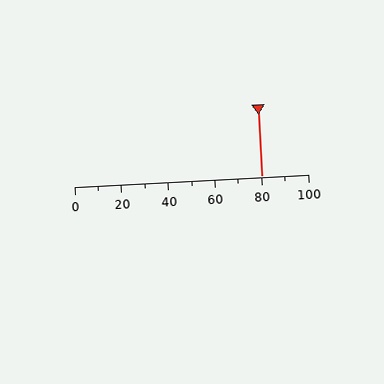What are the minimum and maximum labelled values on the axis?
The axis runs from 0 to 100.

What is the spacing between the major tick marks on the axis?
The major ticks are spaced 20 apart.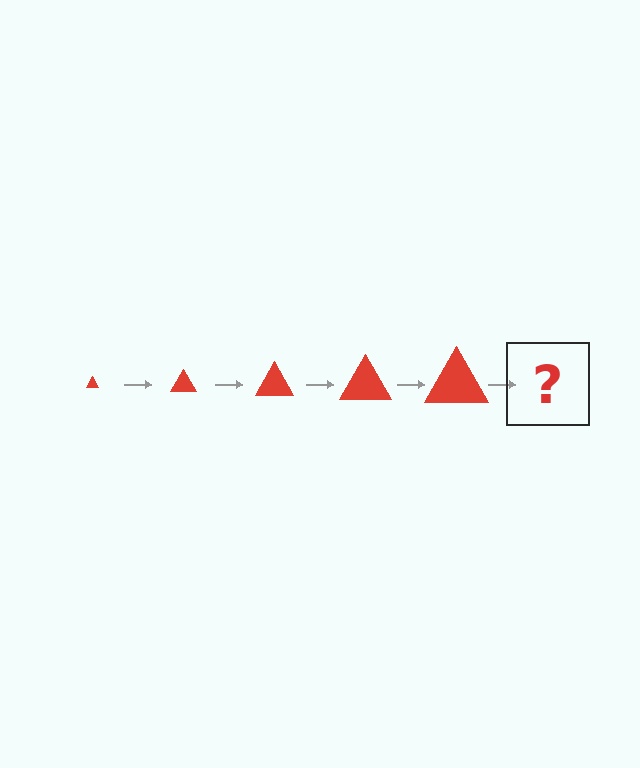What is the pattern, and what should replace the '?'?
The pattern is that the triangle gets progressively larger each step. The '?' should be a red triangle, larger than the previous one.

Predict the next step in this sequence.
The next step is a red triangle, larger than the previous one.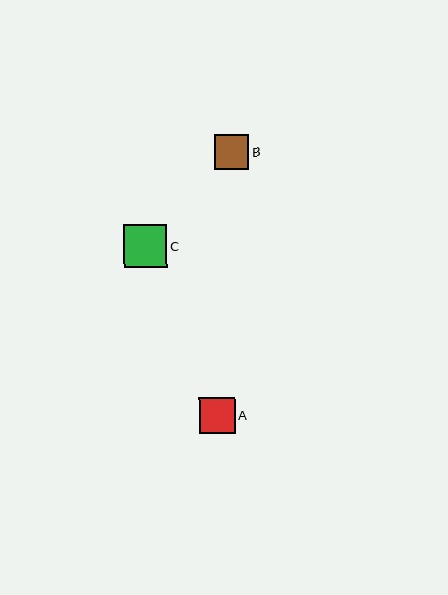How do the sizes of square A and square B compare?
Square A and square B are approximately the same size.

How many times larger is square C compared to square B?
Square C is approximately 1.2 times the size of square B.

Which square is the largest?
Square C is the largest with a size of approximately 43 pixels.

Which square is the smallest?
Square B is the smallest with a size of approximately 35 pixels.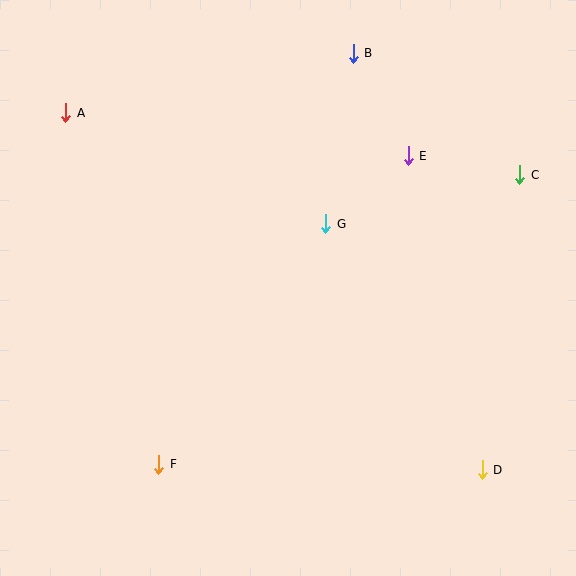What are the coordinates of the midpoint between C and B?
The midpoint between C and B is at (437, 114).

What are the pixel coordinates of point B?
Point B is at (353, 53).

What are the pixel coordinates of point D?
Point D is at (482, 470).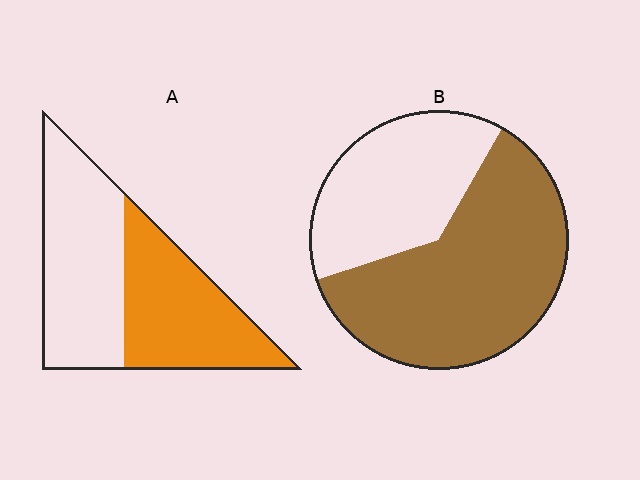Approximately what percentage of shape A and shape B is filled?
A is approximately 45% and B is approximately 60%.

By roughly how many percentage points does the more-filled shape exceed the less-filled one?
By roughly 15 percentage points (B over A).